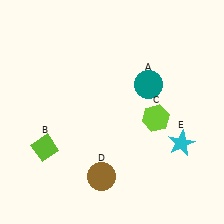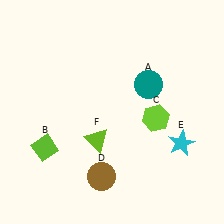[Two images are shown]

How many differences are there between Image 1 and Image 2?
There is 1 difference between the two images.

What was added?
A lime triangle (F) was added in Image 2.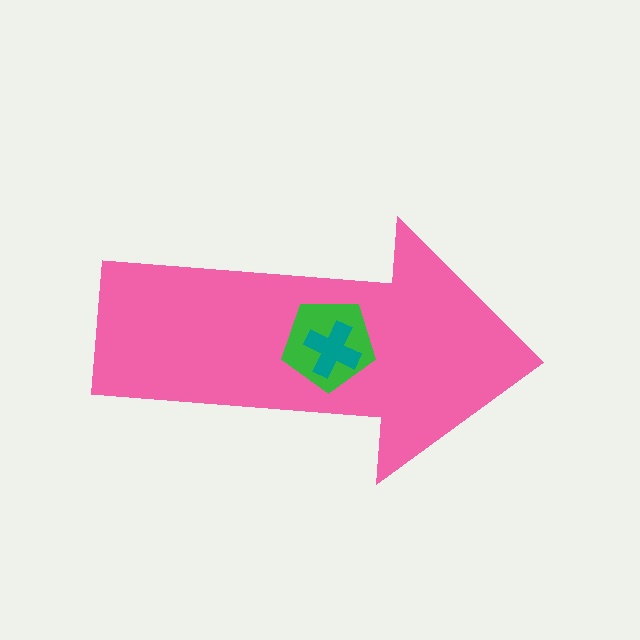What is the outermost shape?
The pink arrow.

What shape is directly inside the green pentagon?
The teal cross.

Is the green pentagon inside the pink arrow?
Yes.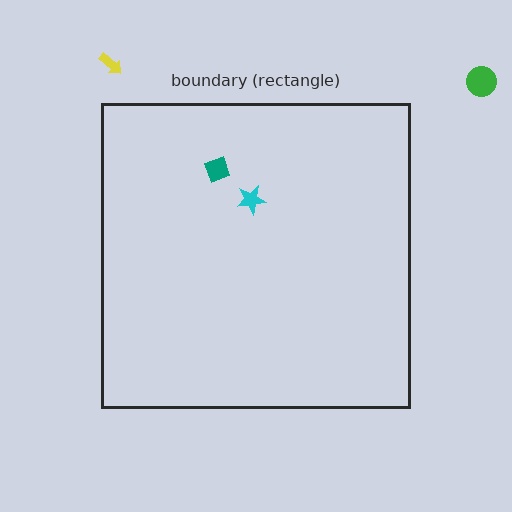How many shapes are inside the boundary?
2 inside, 2 outside.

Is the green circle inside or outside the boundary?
Outside.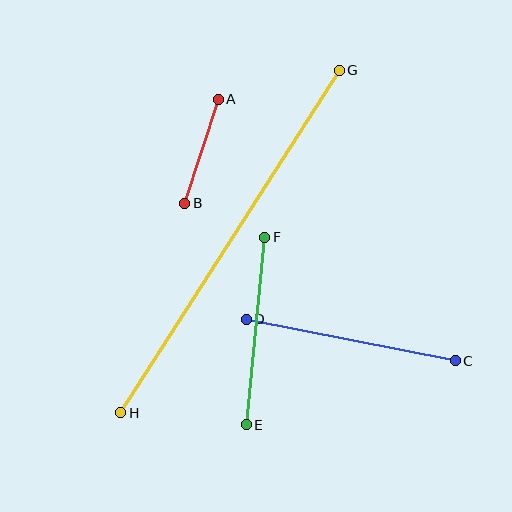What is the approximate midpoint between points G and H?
The midpoint is at approximately (230, 242) pixels.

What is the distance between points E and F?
The distance is approximately 188 pixels.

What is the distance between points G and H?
The distance is approximately 406 pixels.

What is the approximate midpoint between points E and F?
The midpoint is at approximately (256, 331) pixels.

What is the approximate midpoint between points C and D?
The midpoint is at approximately (351, 340) pixels.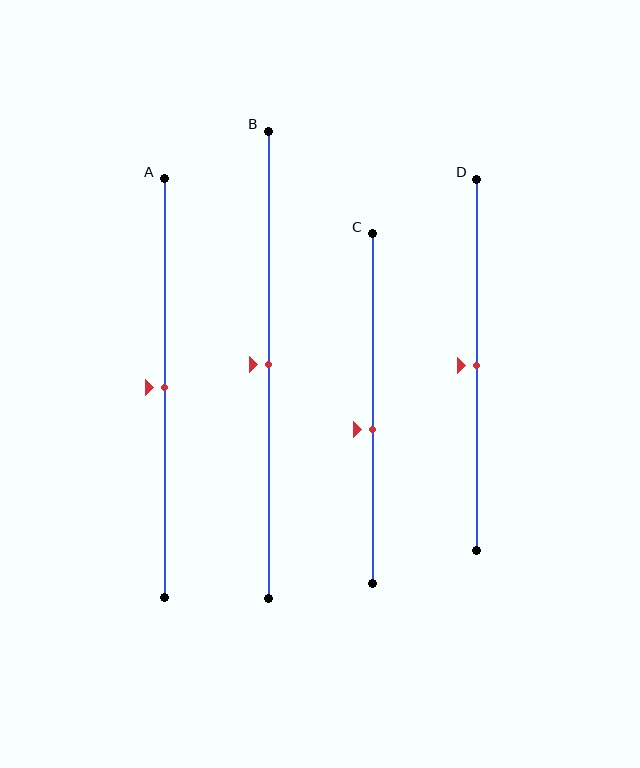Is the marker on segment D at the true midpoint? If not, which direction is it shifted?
Yes, the marker on segment D is at the true midpoint.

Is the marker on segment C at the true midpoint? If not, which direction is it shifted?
No, the marker on segment C is shifted downward by about 6% of the segment length.